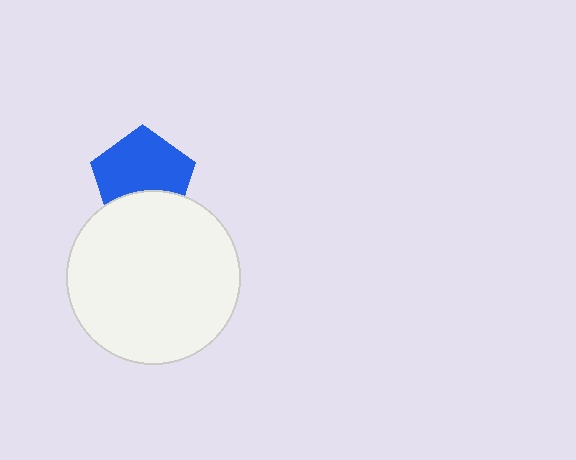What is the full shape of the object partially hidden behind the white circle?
The partially hidden object is a blue pentagon.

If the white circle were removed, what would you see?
You would see the complete blue pentagon.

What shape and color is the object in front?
The object in front is a white circle.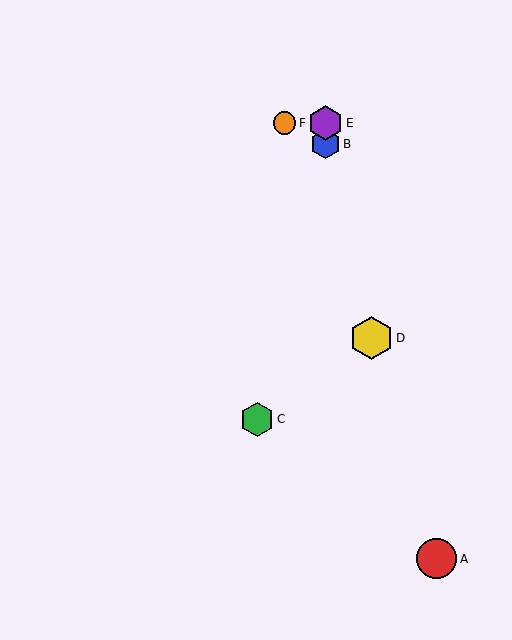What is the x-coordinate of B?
Object B is at x≈325.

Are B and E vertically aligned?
Yes, both are at x≈325.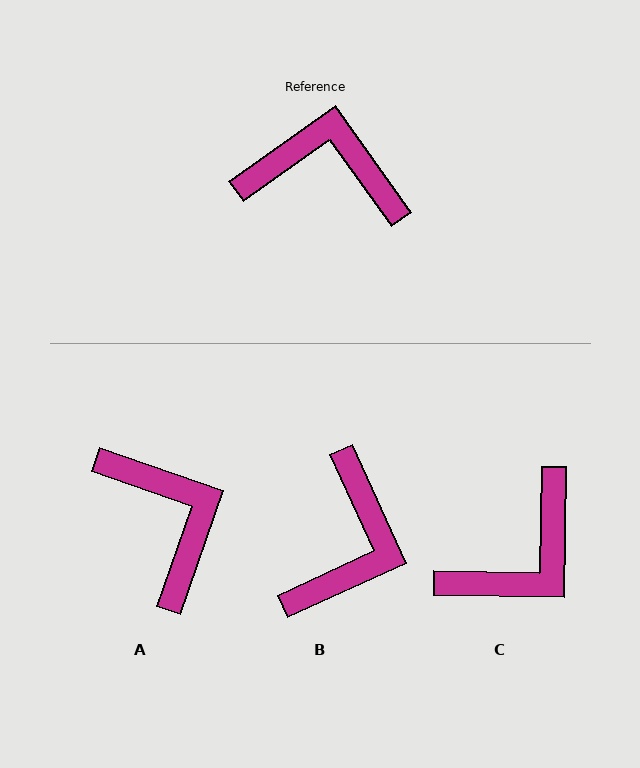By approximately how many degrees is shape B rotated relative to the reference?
Approximately 101 degrees clockwise.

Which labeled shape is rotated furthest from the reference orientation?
C, about 126 degrees away.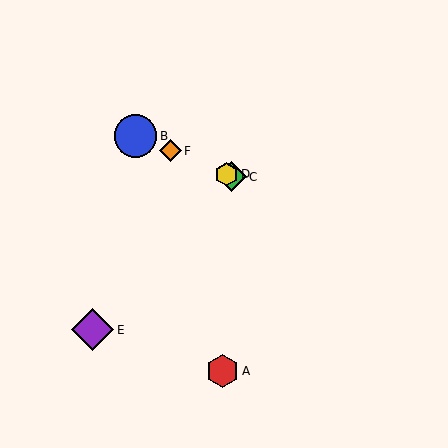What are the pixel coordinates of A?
Object A is at (222, 371).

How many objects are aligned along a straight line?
4 objects (B, C, D, F) are aligned along a straight line.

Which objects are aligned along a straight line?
Objects B, C, D, F are aligned along a straight line.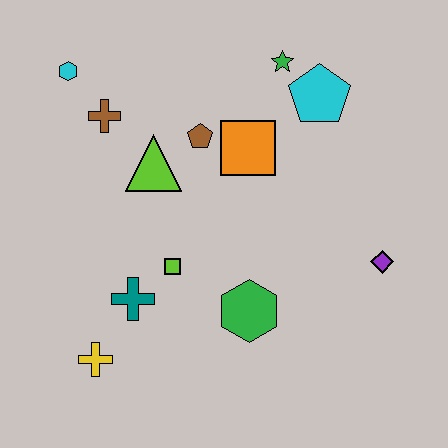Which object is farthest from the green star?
The yellow cross is farthest from the green star.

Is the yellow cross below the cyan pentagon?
Yes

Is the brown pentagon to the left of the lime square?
No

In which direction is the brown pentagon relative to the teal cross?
The brown pentagon is above the teal cross.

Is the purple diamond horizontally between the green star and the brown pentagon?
No